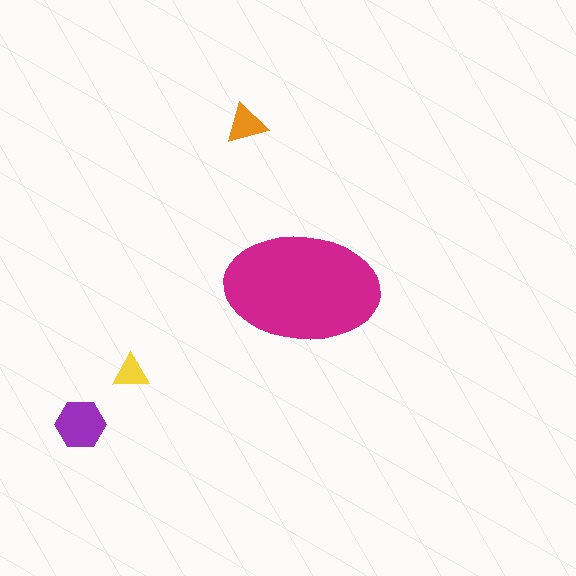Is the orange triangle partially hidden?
No, the orange triangle is fully visible.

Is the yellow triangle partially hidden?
No, the yellow triangle is fully visible.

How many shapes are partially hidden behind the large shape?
0 shapes are partially hidden.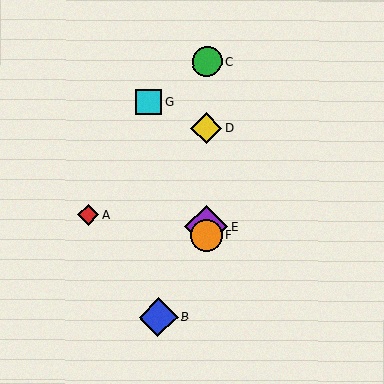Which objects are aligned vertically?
Objects C, D, E, F are aligned vertically.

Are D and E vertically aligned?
Yes, both are at x≈206.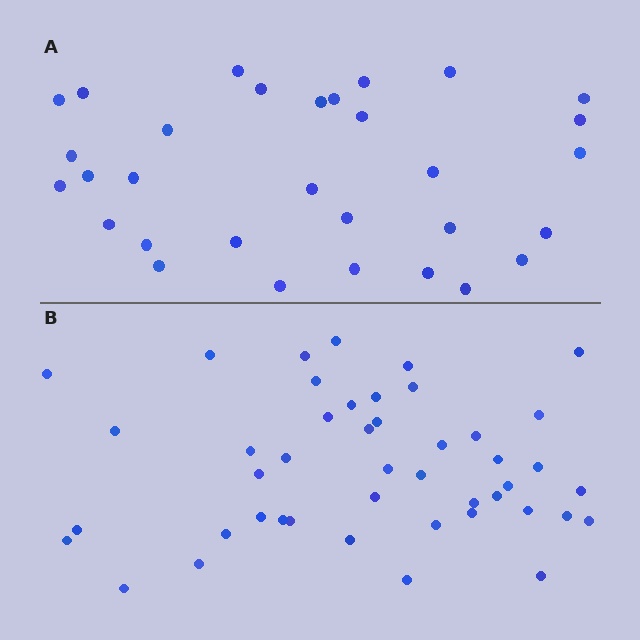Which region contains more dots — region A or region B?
Region B (the bottom region) has more dots.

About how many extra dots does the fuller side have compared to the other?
Region B has approximately 15 more dots than region A.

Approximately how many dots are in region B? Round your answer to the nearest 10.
About 40 dots. (The exact count is 45, which rounds to 40.)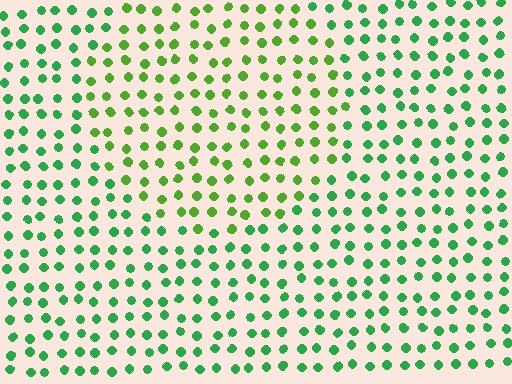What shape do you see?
I see a circle.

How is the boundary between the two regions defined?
The boundary is defined purely by a slight shift in hue (about 33 degrees). Spacing, size, and orientation are identical on both sides.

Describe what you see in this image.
The image is filled with small green elements in a uniform arrangement. A circle-shaped region is visible where the elements are tinted to a slightly different hue, forming a subtle color boundary.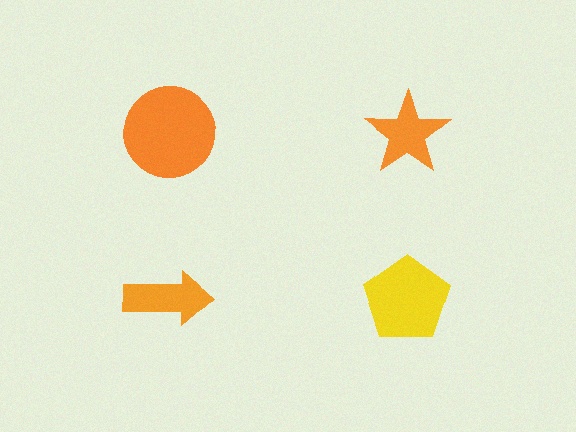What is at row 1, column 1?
An orange circle.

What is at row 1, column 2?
An orange star.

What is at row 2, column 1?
An orange arrow.